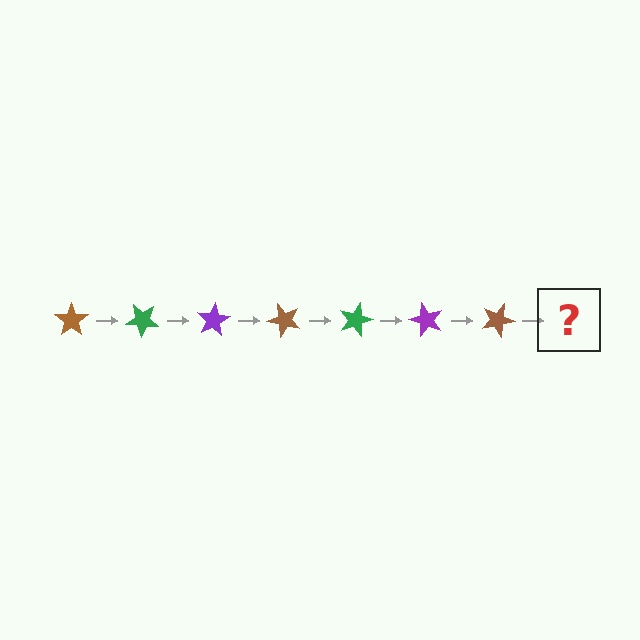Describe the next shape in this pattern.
It should be a green star, rotated 280 degrees from the start.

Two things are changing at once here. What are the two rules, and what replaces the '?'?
The two rules are that it rotates 40 degrees each step and the color cycles through brown, green, and purple. The '?' should be a green star, rotated 280 degrees from the start.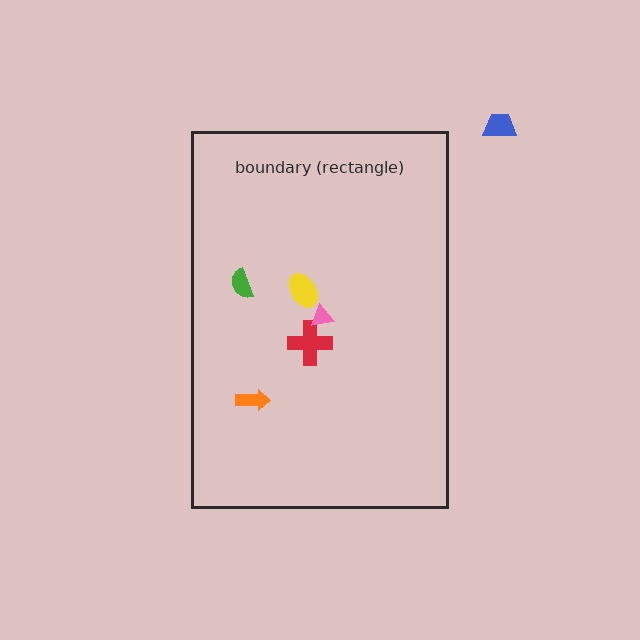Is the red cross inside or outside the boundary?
Inside.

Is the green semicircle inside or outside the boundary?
Inside.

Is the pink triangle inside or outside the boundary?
Inside.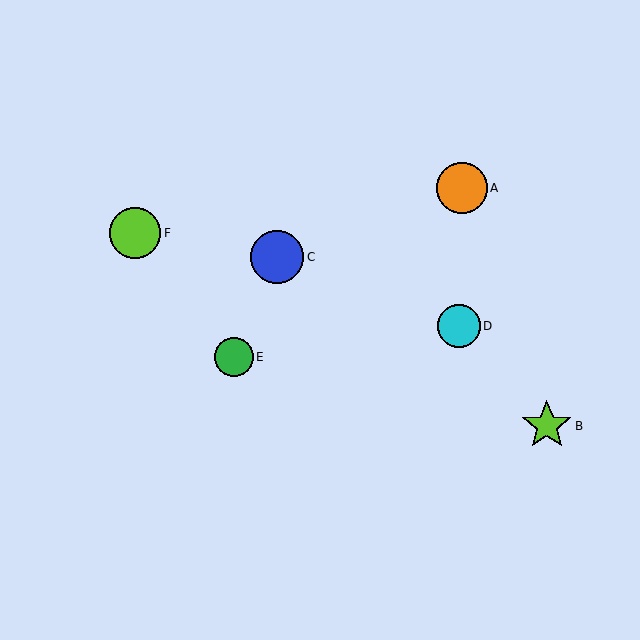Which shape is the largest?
The blue circle (labeled C) is the largest.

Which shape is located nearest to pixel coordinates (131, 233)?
The lime circle (labeled F) at (135, 233) is nearest to that location.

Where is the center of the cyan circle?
The center of the cyan circle is at (459, 326).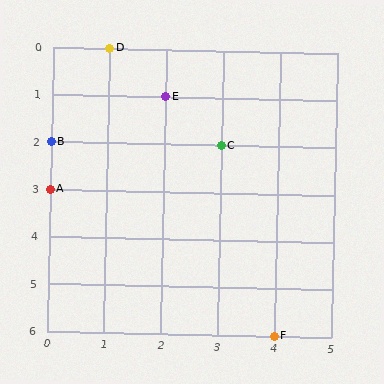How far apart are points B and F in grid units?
Points B and F are 4 columns and 4 rows apart (about 5.7 grid units diagonally).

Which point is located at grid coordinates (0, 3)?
Point A is at (0, 3).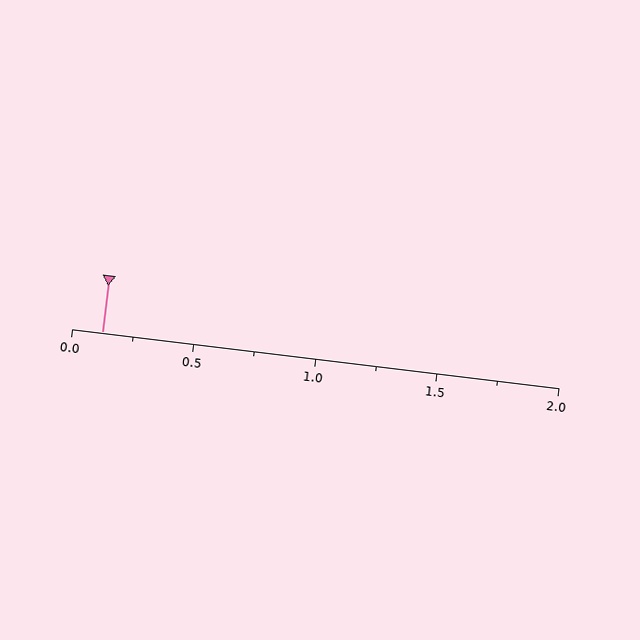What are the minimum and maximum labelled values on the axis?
The axis runs from 0.0 to 2.0.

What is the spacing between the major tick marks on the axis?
The major ticks are spaced 0.5 apart.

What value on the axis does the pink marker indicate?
The marker indicates approximately 0.12.